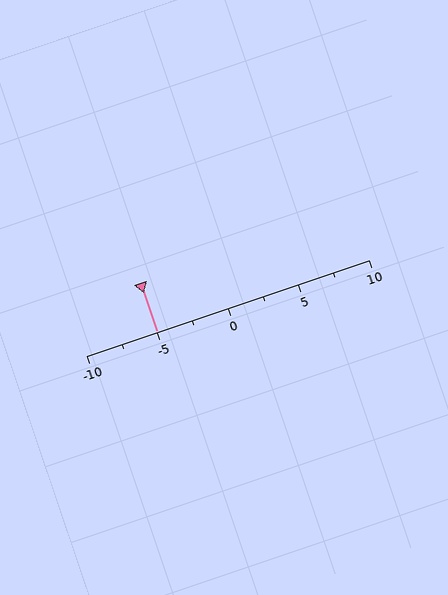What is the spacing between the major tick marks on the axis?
The major ticks are spaced 5 apart.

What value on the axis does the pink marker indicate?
The marker indicates approximately -5.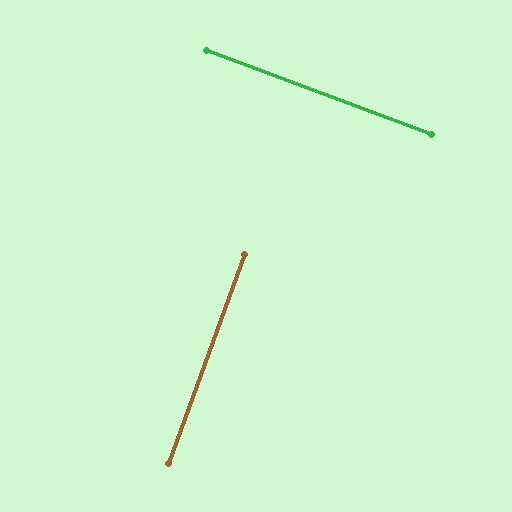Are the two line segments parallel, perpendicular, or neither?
Perpendicular — they meet at approximately 89°.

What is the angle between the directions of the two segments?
Approximately 89 degrees.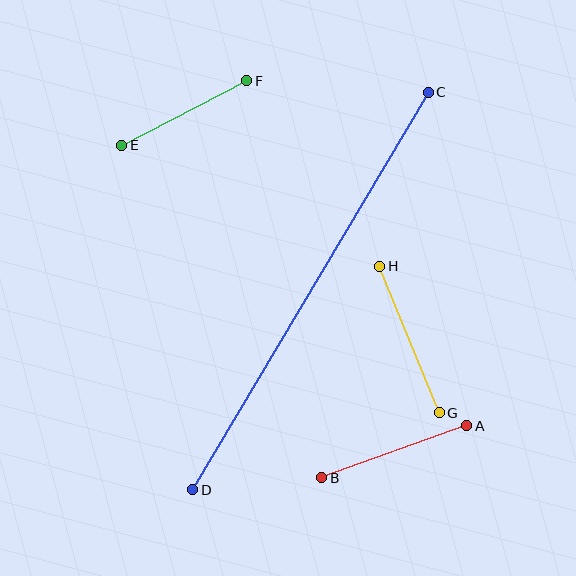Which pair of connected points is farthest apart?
Points C and D are farthest apart.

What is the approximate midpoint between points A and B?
The midpoint is at approximately (394, 452) pixels.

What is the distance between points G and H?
The distance is approximately 158 pixels.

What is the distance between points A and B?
The distance is approximately 154 pixels.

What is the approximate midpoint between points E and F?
The midpoint is at approximately (184, 113) pixels.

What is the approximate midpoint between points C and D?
The midpoint is at approximately (310, 291) pixels.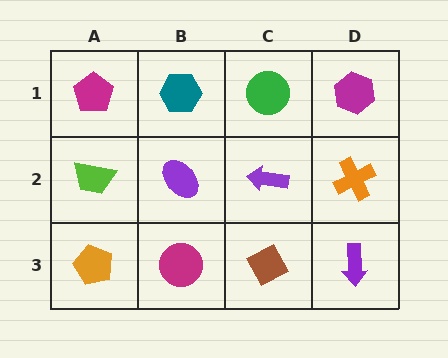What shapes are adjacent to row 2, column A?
A magenta pentagon (row 1, column A), an orange pentagon (row 3, column A), a purple ellipse (row 2, column B).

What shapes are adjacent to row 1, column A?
A lime trapezoid (row 2, column A), a teal hexagon (row 1, column B).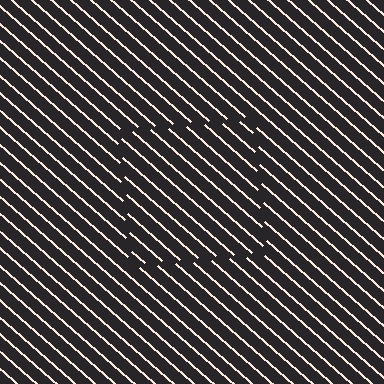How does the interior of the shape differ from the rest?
The interior of the shape contains the same grating, shifted by half a period — the contour is defined by the phase discontinuity where line-ends from the inner and outer gratings abut.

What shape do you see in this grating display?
An illusory square. The interior of the shape contains the same grating, shifted by half a period — the contour is defined by the phase discontinuity where line-ends from the inner and outer gratings abut.